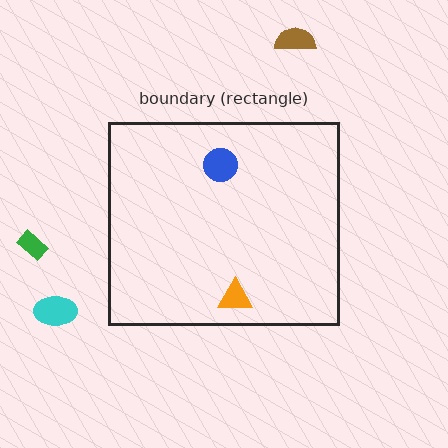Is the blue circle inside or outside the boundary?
Inside.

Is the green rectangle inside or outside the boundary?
Outside.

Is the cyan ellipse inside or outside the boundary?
Outside.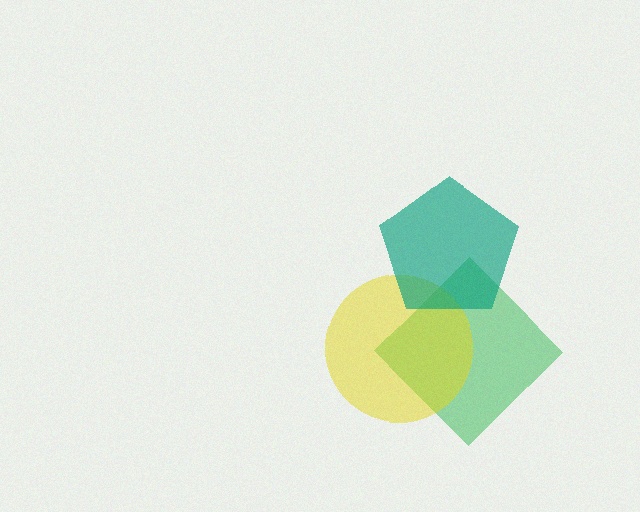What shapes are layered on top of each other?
The layered shapes are: a green diamond, a yellow circle, a teal pentagon.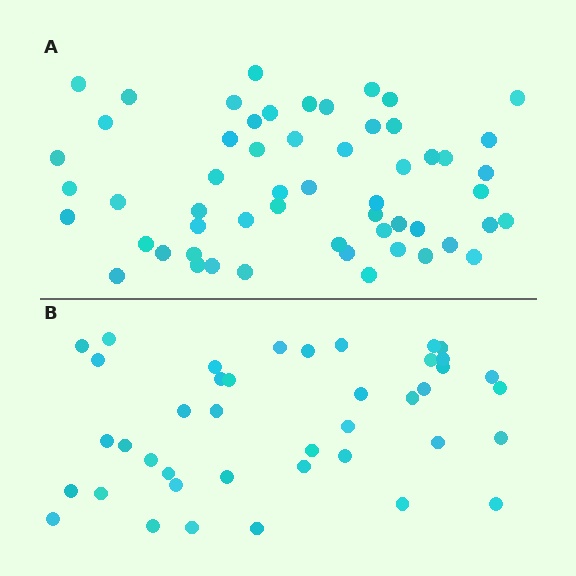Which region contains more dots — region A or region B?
Region A (the top region) has more dots.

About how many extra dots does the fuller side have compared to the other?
Region A has approximately 15 more dots than region B.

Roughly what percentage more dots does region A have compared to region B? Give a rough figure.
About 35% more.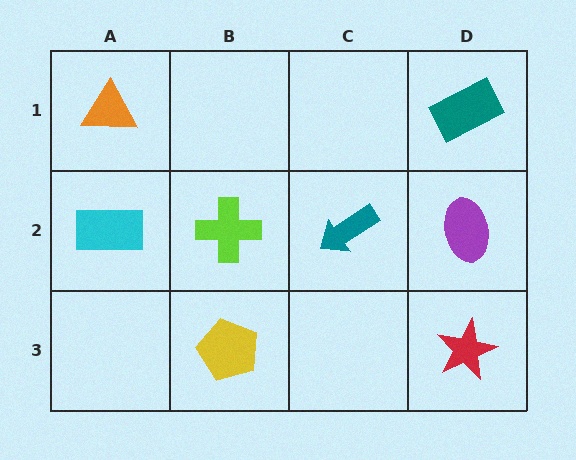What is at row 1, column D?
A teal rectangle.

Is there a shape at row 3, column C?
No, that cell is empty.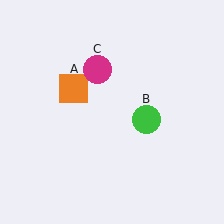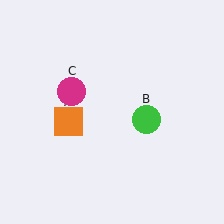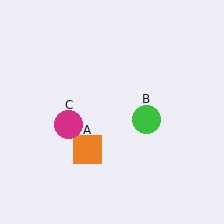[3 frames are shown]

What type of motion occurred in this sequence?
The orange square (object A), magenta circle (object C) rotated counterclockwise around the center of the scene.